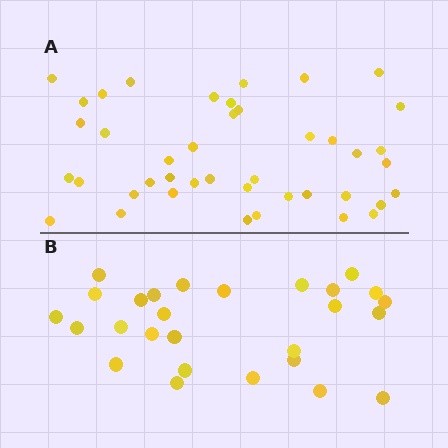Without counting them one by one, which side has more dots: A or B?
Region A (the top region) has more dots.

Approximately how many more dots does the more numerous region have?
Region A has approximately 15 more dots than region B.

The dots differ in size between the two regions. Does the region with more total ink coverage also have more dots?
No. Region B has more total ink coverage because its dots are larger, but region A actually contains more individual dots. Total area can be misleading — the number of items is what matters here.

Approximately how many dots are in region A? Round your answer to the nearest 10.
About 40 dots. (The exact count is 42, which rounds to 40.)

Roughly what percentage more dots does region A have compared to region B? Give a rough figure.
About 55% more.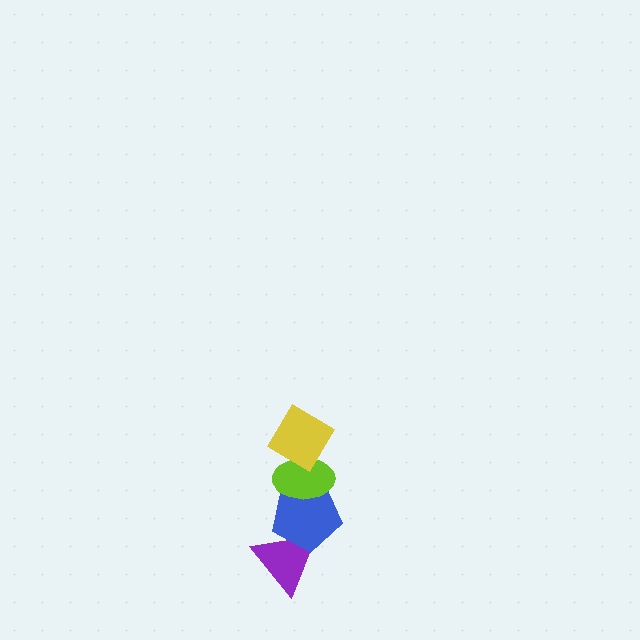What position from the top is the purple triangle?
The purple triangle is 4th from the top.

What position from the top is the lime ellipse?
The lime ellipse is 2nd from the top.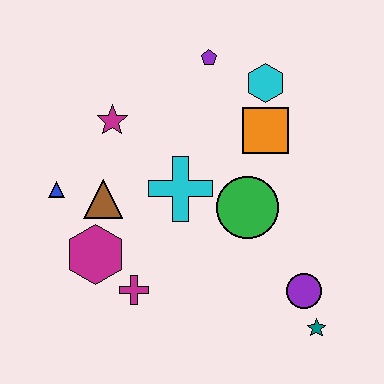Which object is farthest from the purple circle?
The blue triangle is farthest from the purple circle.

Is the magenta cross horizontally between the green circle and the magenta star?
Yes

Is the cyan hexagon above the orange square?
Yes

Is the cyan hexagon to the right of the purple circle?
No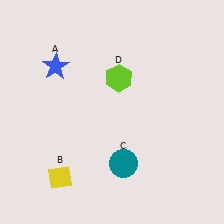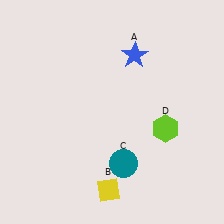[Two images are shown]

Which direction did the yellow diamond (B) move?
The yellow diamond (B) moved right.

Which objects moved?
The objects that moved are: the blue star (A), the yellow diamond (B), the lime hexagon (D).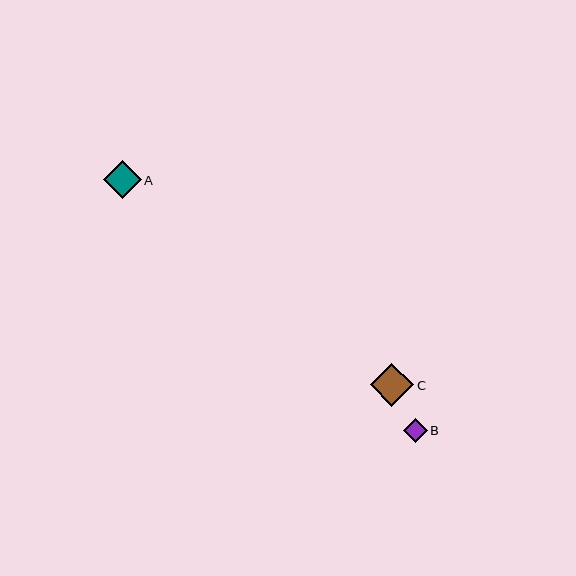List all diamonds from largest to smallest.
From largest to smallest: C, A, B.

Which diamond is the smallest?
Diamond B is the smallest with a size of approximately 24 pixels.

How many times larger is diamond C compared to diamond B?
Diamond C is approximately 1.8 times the size of diamond B.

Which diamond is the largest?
Diamond C is the largest with a size of approximately 43 pixels.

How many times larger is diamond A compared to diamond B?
Diamond A is approximately 1.6 times the size of diamond B.